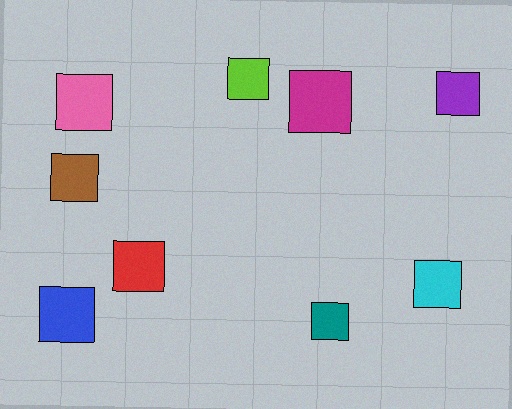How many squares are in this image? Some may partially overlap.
There are 9 squares.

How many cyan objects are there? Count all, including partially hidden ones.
There is 1 cyan object.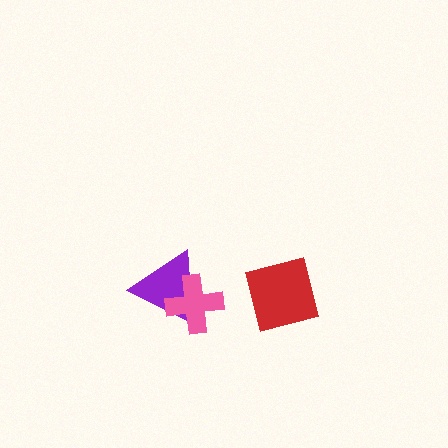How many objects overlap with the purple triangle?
1 object overlaps with the purple triangle.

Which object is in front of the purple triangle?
The pink cross is in front of the purple triangle.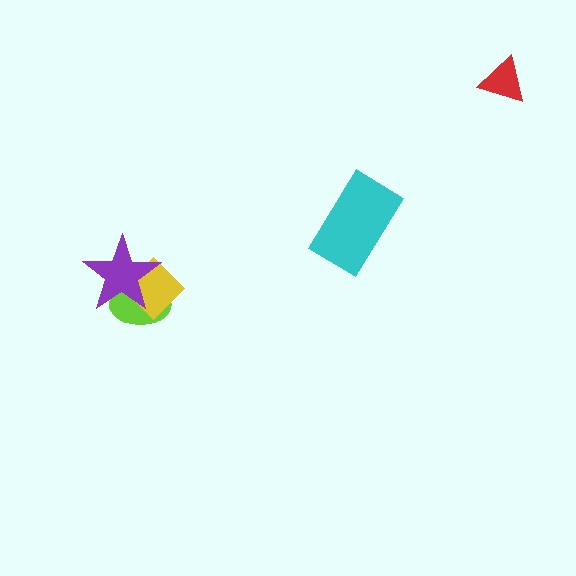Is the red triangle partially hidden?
No, no other shape covers it.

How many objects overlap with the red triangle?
0 objects overlap with the red triangle.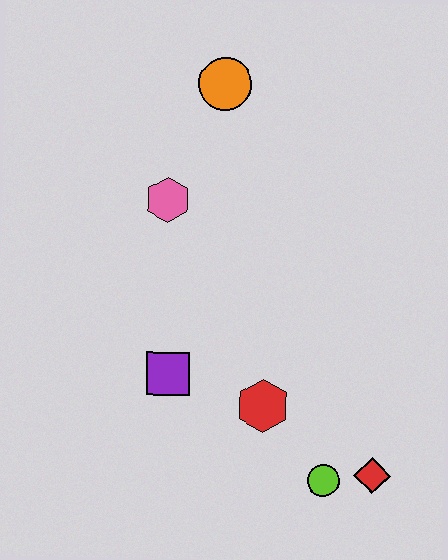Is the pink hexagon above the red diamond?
Yes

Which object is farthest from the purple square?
The orange circle is farthest from the purple square.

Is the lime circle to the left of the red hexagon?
No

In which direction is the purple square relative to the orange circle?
The purple square is below the orange circle.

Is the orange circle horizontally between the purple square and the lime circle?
Yes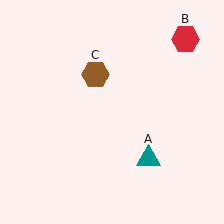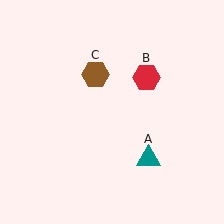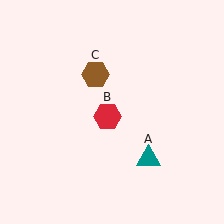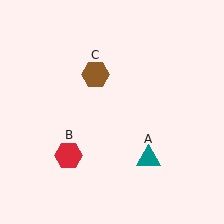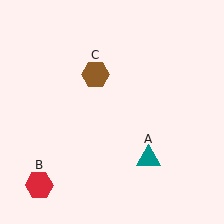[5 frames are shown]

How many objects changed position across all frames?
1 object changed position: red hexagon (object B).